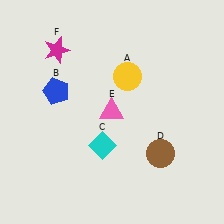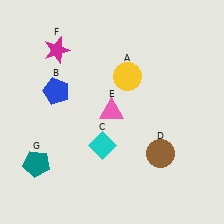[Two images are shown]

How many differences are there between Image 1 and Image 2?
There is 1 difference between the two images.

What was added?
A teal pentagon (G) was added in Image 2.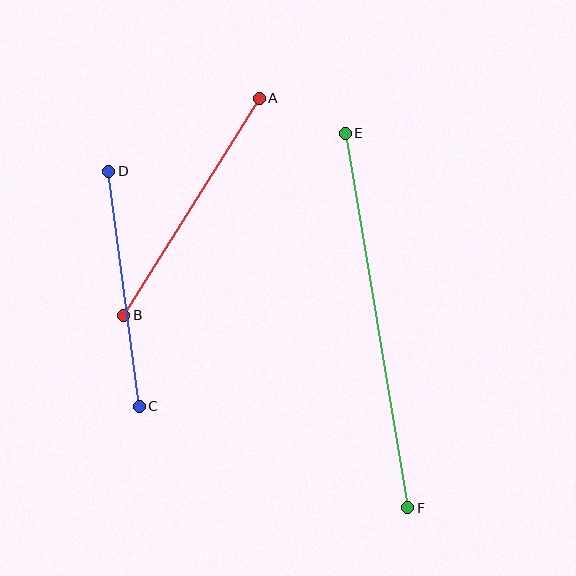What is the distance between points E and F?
The distance is approximately 380 pixels.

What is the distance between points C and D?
The distance is approximately 237 pixels.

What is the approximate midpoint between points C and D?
The midpoint is at approximately (124, 289) pixels.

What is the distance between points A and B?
The distance is approximately 256 pixels.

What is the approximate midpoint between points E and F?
The midpoint is at approximately (377, 321) pixels.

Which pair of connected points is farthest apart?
Points E and F are farthest apart.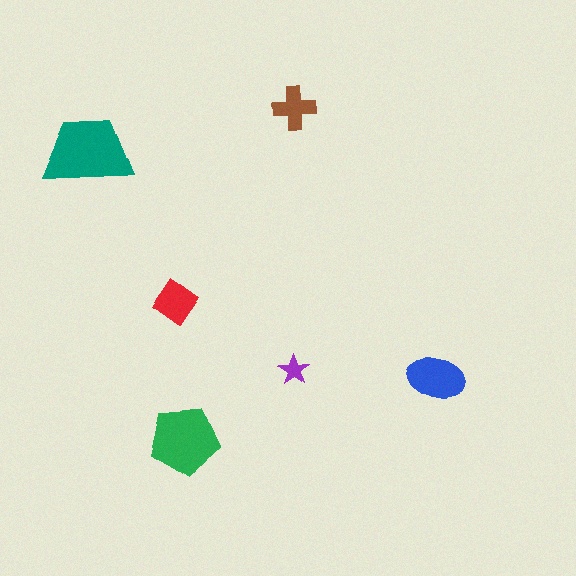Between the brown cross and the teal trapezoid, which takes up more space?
The teal trapezoid.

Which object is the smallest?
The purple star.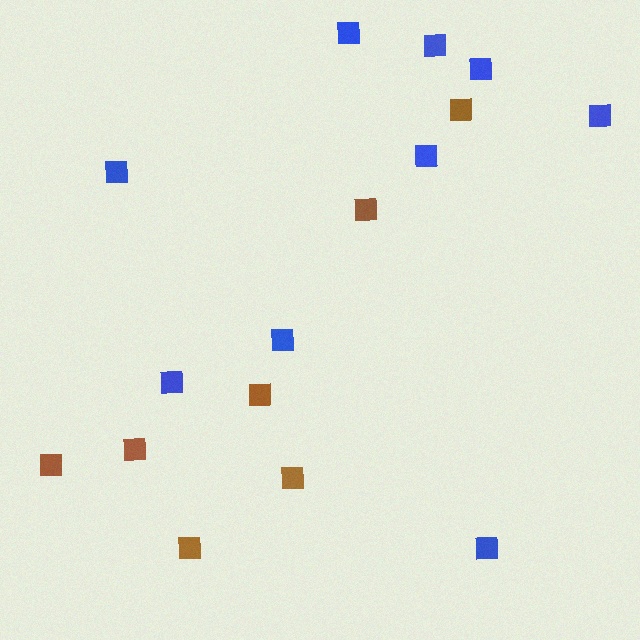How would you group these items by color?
There are 2 groups: one group of blue squares (9) and one group of brown squares (7).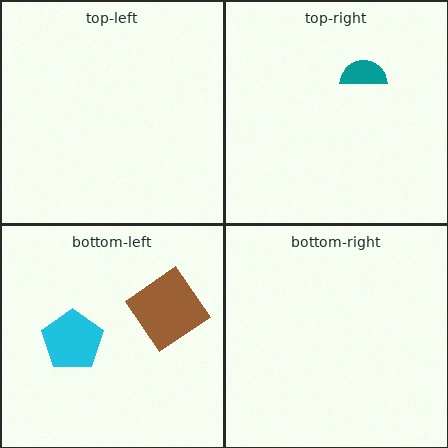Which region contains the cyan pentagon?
The bottom-left region.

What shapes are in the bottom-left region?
The cyan pentagon, the brown diamond.